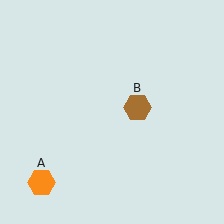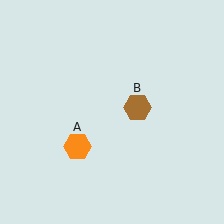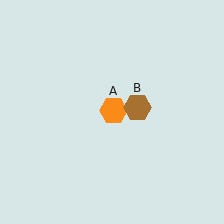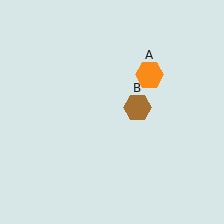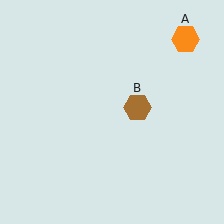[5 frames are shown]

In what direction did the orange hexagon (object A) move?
The orange hexagon (object A) moved up and to the right.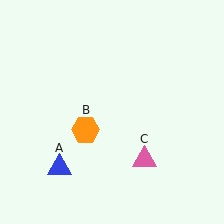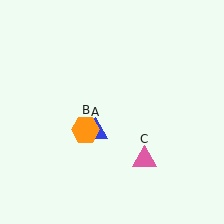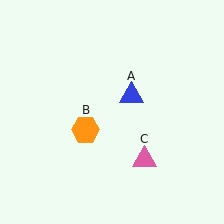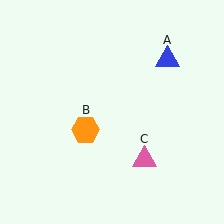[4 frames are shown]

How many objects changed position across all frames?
1 object changed position: blue triangle (object A).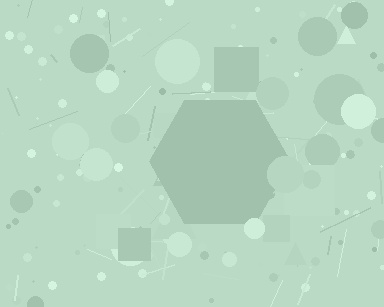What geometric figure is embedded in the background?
A hexagon is embedded in the background.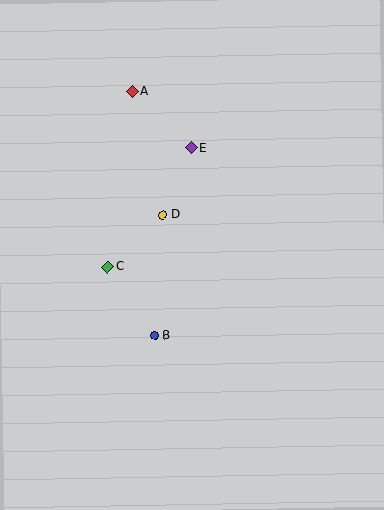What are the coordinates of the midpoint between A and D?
The midpoint between A and D is at (148, 153).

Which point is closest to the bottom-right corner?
Point B is closest to the bottom-right corner.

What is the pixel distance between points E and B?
The distance between E and B is 191 pixels.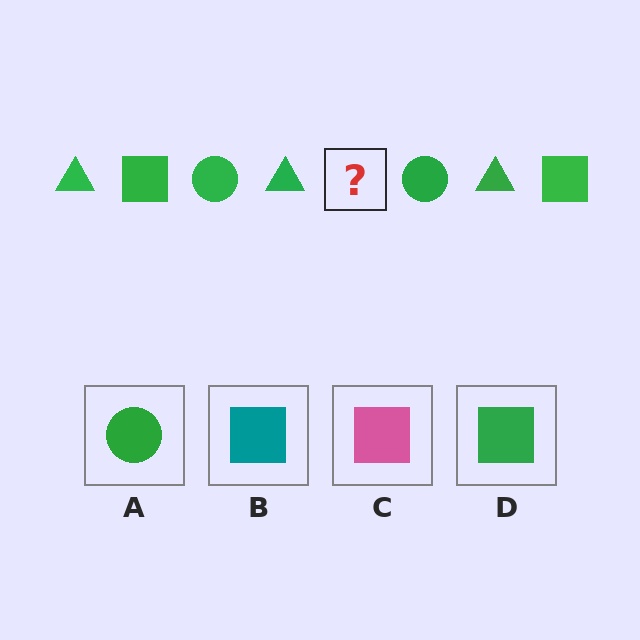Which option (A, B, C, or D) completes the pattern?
D.